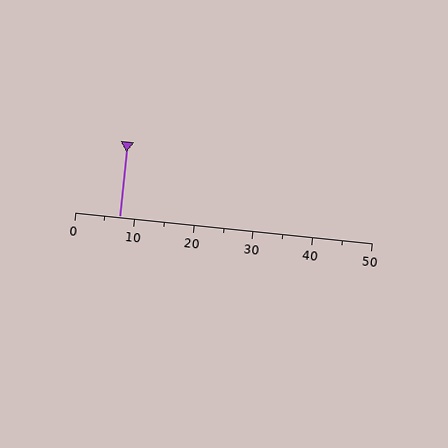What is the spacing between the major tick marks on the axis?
The major ticks are spaced 10 apart.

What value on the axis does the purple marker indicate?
The marker indicates approximately 7.5.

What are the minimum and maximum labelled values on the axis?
The axis runs from 0 to 50.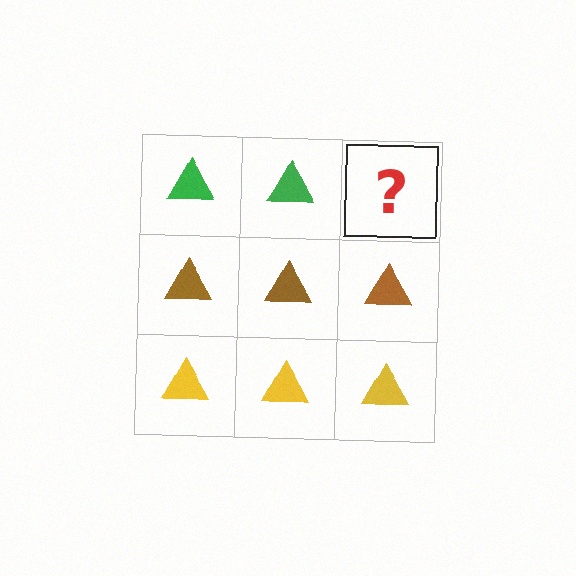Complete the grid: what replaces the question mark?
The question mark should be replaced with a green triangle.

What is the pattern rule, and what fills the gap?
The rule is that each row has a consistent color. The gap should be filled with a green triangle.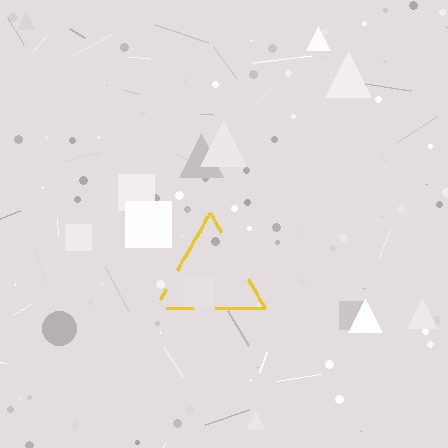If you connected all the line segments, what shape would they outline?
They would outline a triangle.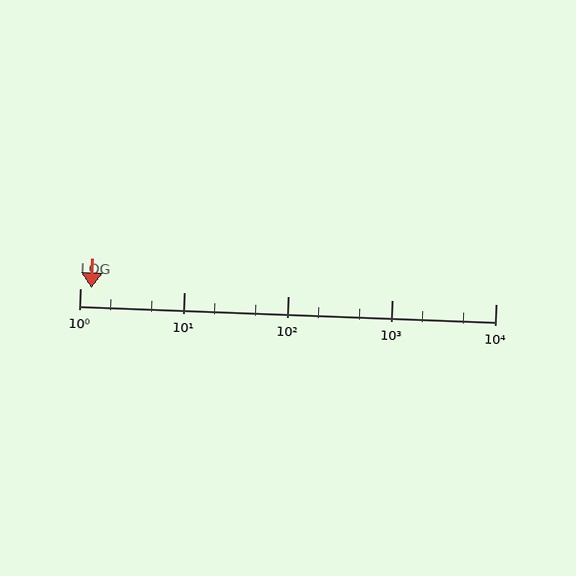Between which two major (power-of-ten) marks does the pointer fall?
The pointer is between 1 and 10.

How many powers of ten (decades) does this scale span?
The scale spans 4 decades, from 1 to 10000.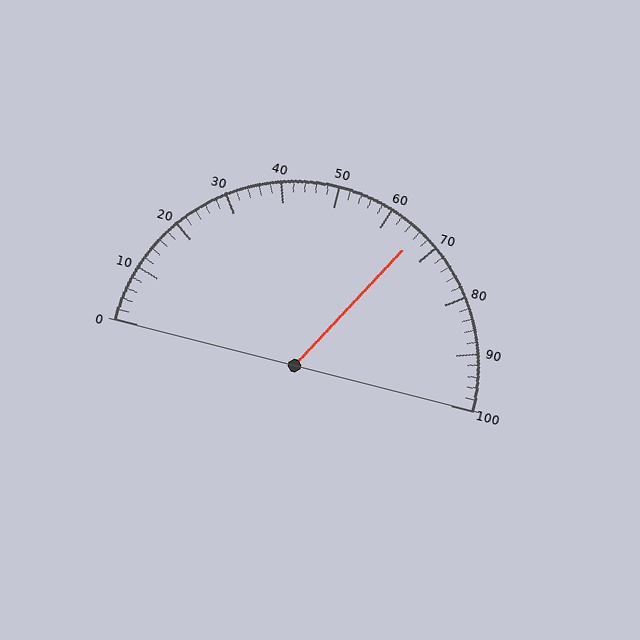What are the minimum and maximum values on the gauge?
The gauge ranges from 0 to 100.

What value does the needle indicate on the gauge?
The needle indicates approximately 66.